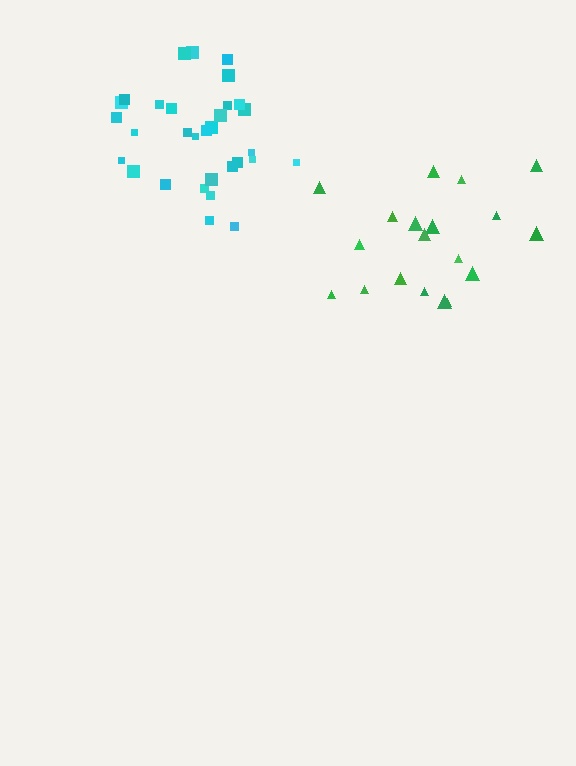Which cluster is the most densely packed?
Cyan.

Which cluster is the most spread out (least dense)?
Green.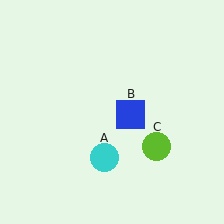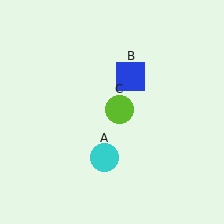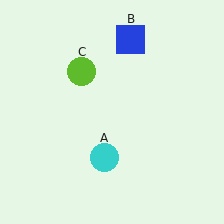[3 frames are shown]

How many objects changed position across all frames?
2 objects changed position: blue square (object B), lime circle (object C).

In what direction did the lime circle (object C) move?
The lime circle (object C) moved up and to the left.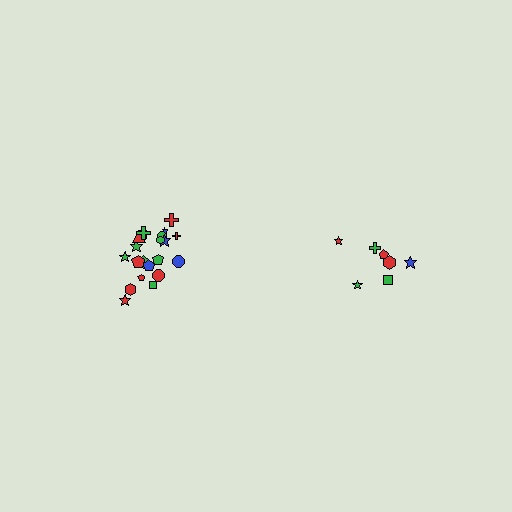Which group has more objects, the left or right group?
The left group.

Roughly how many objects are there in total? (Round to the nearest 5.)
Roughly 30 objects in total.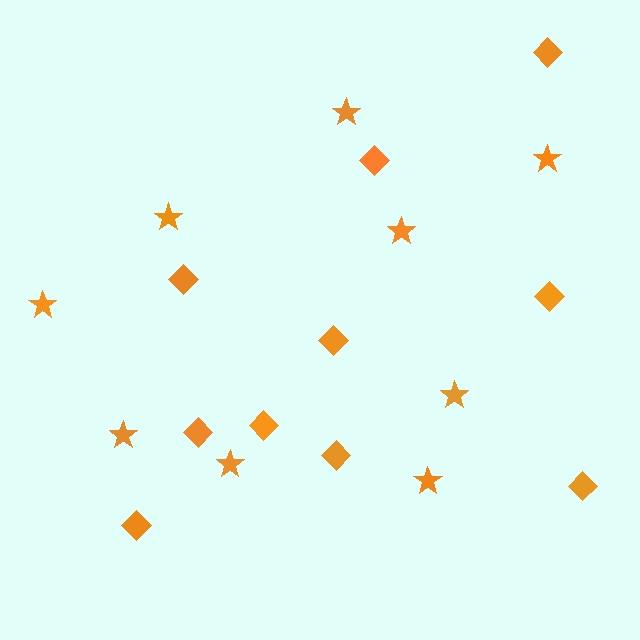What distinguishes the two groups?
There are 2 groups: one group of diamonds (10) and one group of stars (9).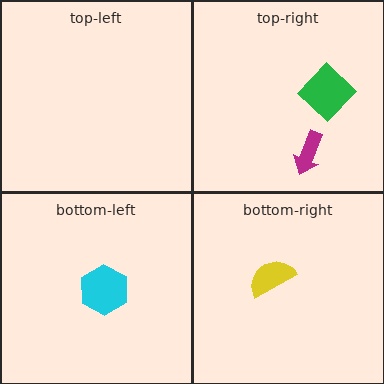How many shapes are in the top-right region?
2.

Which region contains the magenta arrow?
The top-right region.